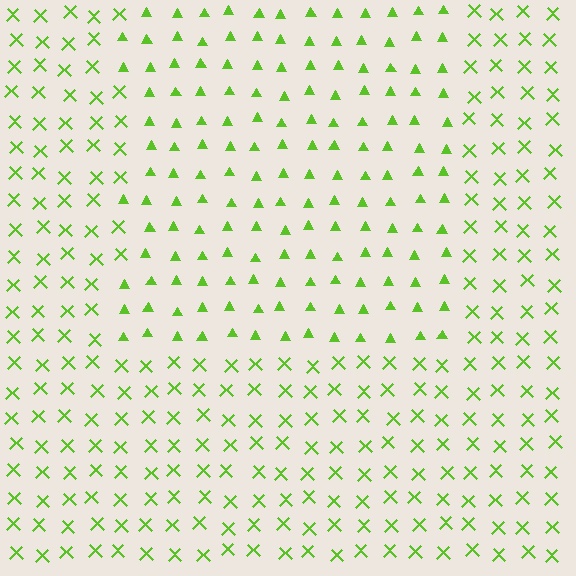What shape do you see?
I see a rectangle.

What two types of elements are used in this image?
The image uses triangles inside the rectangle region and X marks outside it.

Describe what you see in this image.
The image is filled with small lime elements arranged in a uniform grid. A rectangle-shaped region contains triangles, while the surrounding area contains X marks. The boundary is defined purely by the change in element shape.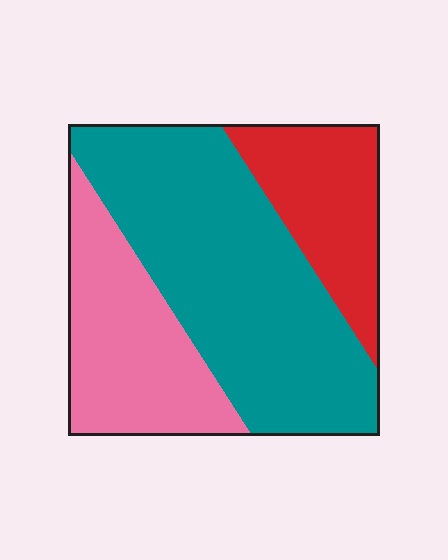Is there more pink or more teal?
Teal.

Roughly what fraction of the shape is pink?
Pink takes up between a quarter and a half of the shape.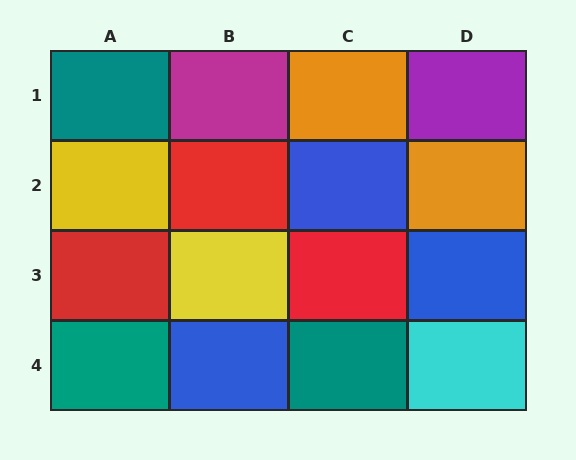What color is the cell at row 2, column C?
Blue.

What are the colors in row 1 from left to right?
Teal, magenta, orange, purple.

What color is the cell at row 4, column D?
Cyan.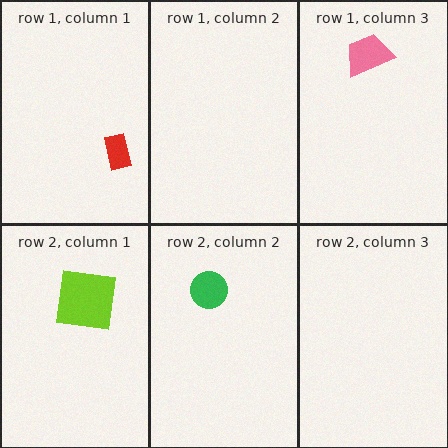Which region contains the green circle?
The row 2, column 2 region.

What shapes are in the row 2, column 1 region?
The lime square.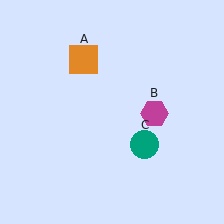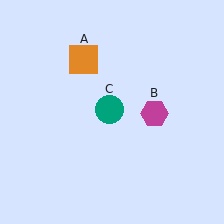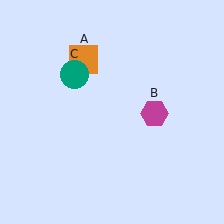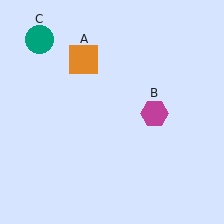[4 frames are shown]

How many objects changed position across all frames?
1 object changed position: teal circle (object C).